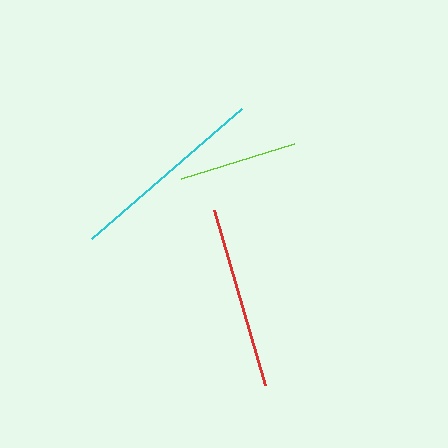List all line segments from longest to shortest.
From longest to shortest: cyan, red, lime.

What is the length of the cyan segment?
The cyan segment is approximately 199 pixels long.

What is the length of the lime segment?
The lime segment is approximately 118 pixels long.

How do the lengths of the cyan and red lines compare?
The cyan and red lines are approximately the same length.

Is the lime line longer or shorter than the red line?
The red line is longer than the lime line.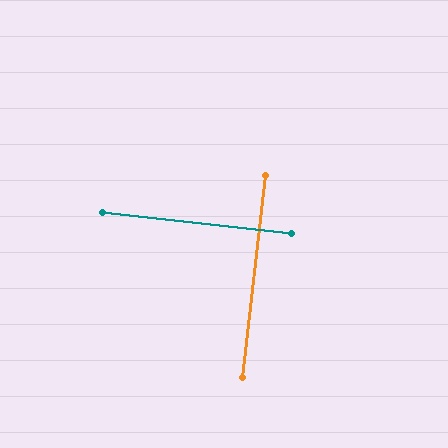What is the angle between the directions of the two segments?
Approximately 90 degrees.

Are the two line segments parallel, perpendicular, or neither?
Perpendicular — they meet at approximately 90°.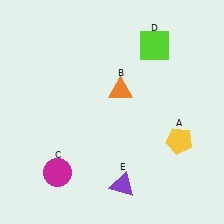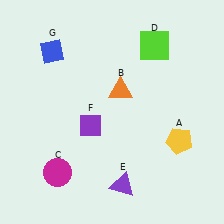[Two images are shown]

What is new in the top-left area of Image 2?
A blue diamond (G) was added in the top-left area of Image 2.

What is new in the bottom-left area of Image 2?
A purple diamond (F) was added in the bottom-left area of Image 2.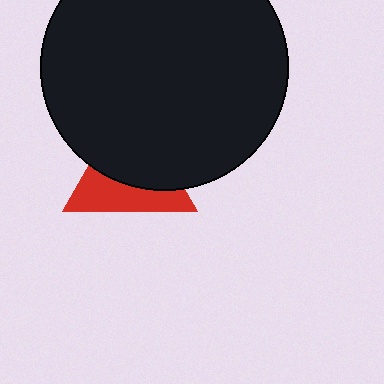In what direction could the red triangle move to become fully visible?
The red triangle could move down. That would shift it out from behind the black circle entirely.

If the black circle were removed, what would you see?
You would see the complete red triangle.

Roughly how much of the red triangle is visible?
A small part of it is visible (roughly 42%).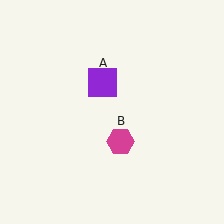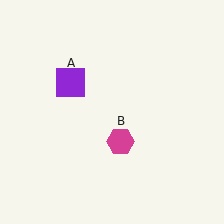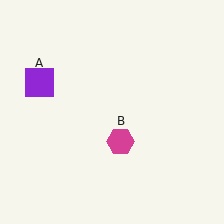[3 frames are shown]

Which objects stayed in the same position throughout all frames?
Magenta hexagon (object B) remained stationary.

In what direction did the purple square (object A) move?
The purple square (object A) moved left.